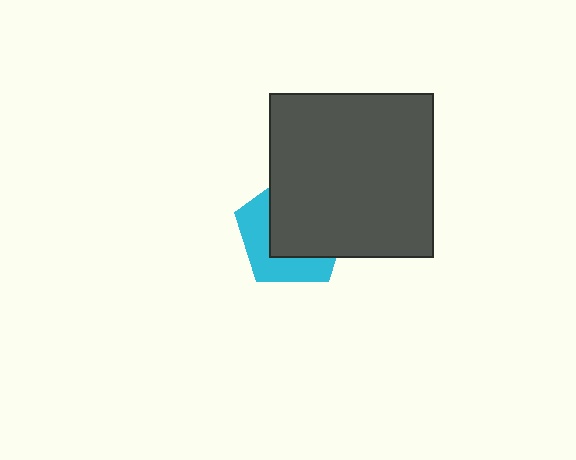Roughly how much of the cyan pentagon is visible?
A small part of it is visible (roughly 41%).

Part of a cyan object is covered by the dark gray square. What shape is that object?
It is a pentagon.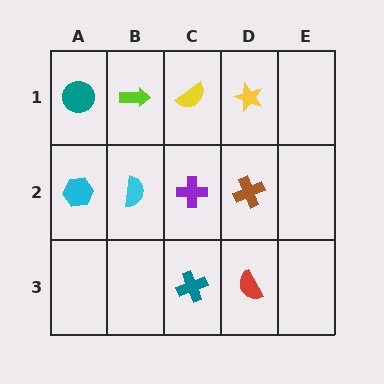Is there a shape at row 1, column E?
No, that cell is empty.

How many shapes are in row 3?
2 shapes.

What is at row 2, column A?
A cyan hexagon.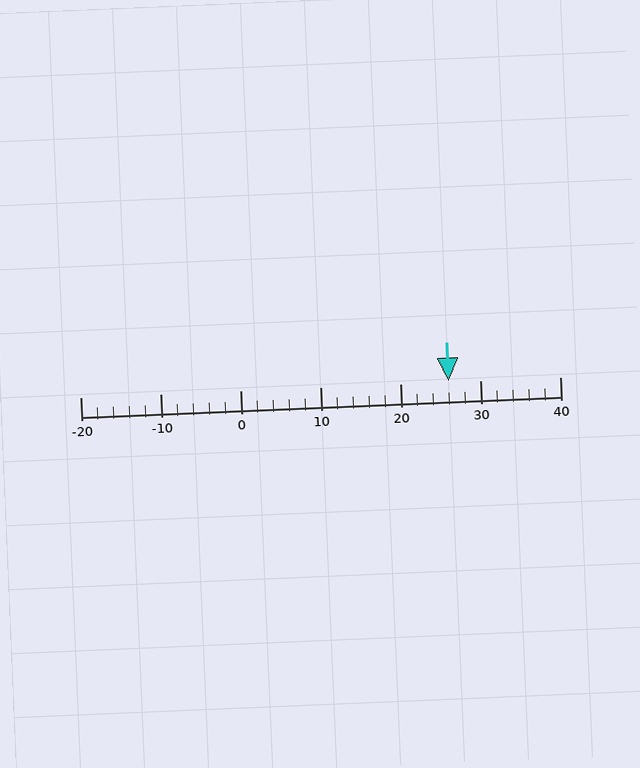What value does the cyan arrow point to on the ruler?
The cyan arrow points to approximately 26.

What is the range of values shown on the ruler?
The ruler shows values from -20 to 40.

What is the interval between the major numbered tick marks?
The major tick marks are spaced 10 units apart.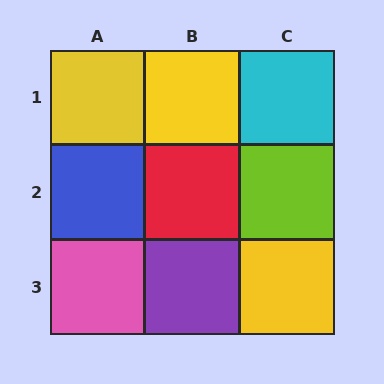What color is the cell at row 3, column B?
Purple.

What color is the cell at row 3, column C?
Yellow.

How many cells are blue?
1 cell is blue.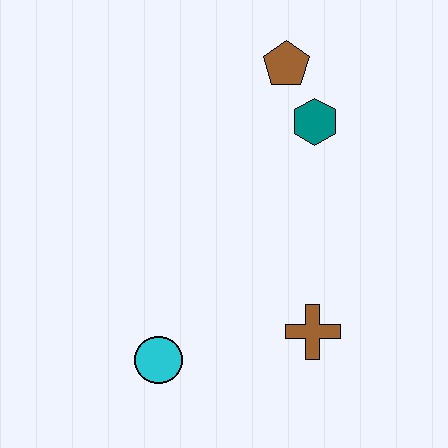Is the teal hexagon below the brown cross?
No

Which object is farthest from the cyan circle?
The brown pentagon is farthest from the cyan circle.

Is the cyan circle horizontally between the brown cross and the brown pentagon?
No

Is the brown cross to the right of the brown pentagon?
Yes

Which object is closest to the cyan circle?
The brown cross is closest to the cyan circle.